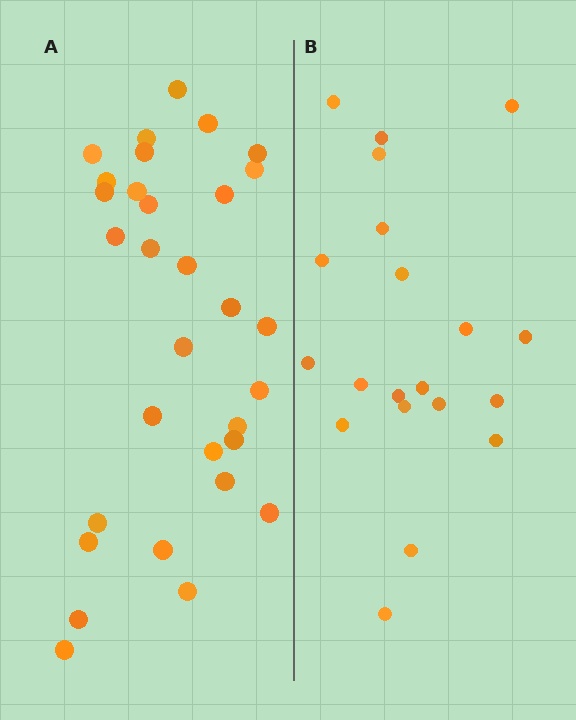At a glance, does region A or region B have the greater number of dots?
Region A (the left region) has more dots.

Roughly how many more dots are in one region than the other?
Region A has roughly 12 or so more dots than region B.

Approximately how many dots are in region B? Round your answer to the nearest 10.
About 20 dots.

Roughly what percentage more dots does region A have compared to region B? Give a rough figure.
About 55% more.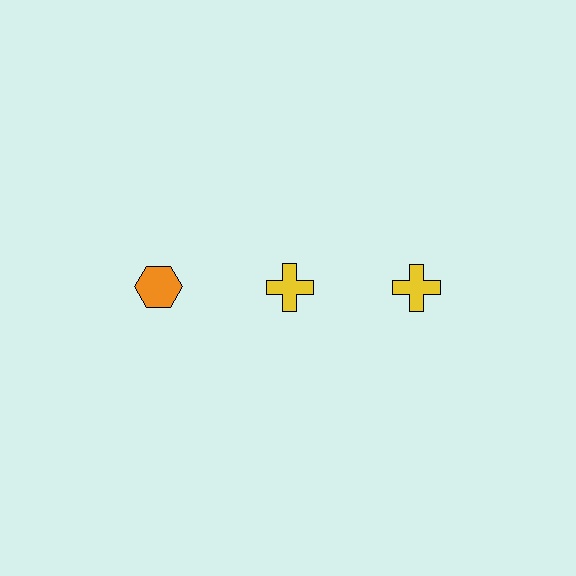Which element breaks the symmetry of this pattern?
The orange hexagon in the top row, leftmost column breaks the symmetry. All other shapes are yellow crosses.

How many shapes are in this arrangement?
There are 3 shapes arranged in a grid pattern.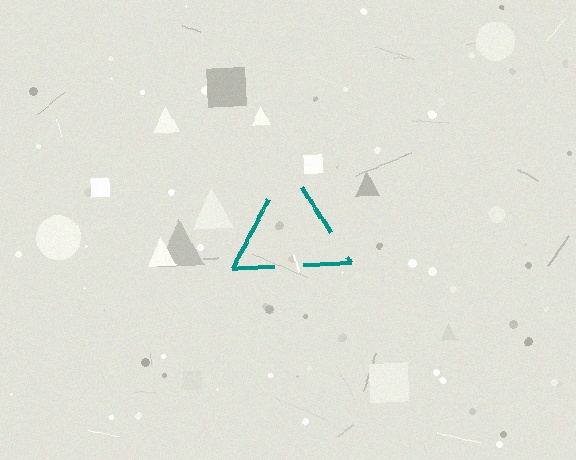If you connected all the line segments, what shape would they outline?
They would outline a triangle.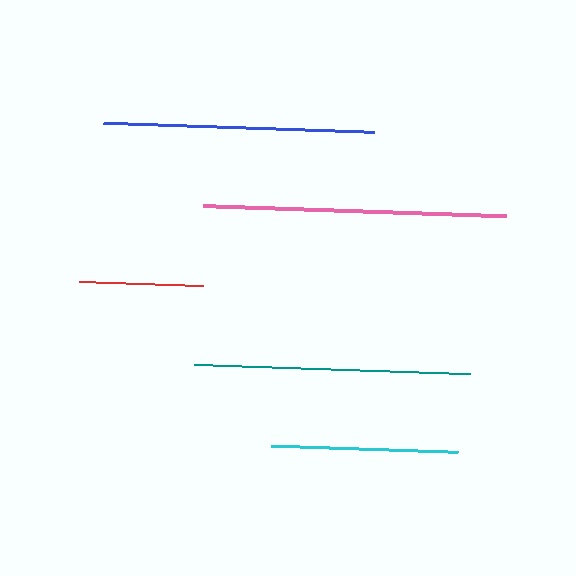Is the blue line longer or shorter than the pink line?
The pink line is longer than the blue line.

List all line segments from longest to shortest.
From longest to shortest: pink, teal, blue, cyan, red.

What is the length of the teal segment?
The teal segment is approximately 276 pixels long.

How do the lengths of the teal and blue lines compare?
The teal and blue lines are approximately the same length.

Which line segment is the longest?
The pink line is the longest at approximately 303 pixels.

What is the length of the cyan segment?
The cyan segment is approximately 187 pixels long.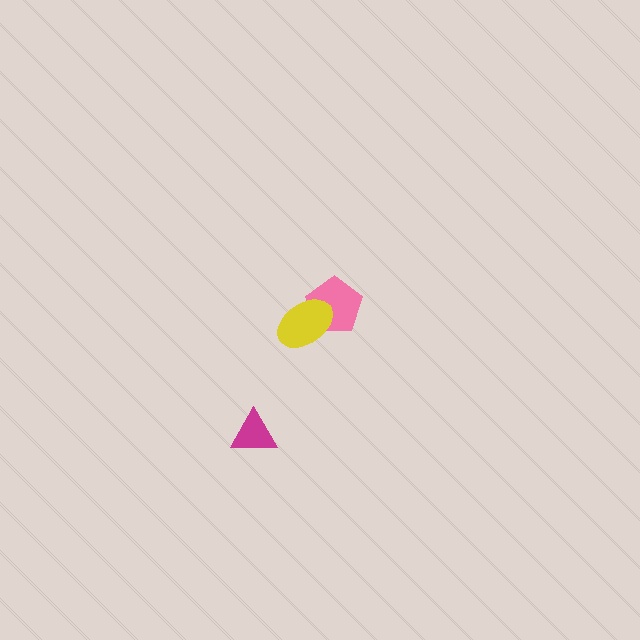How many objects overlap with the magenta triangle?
0 objects overlap with the magenta triangle.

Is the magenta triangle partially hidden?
No, no other shape covers it.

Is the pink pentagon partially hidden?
Yes, it is partially covered by another shape.